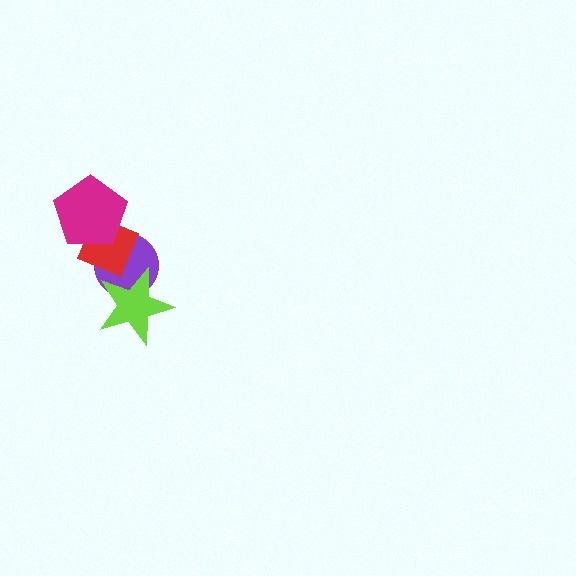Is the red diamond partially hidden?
Yes, it is partially covered by another shape.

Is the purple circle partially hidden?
Yes, it is partially covered by another shape.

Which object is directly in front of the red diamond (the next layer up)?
The lime star is directly in front of the red diamond.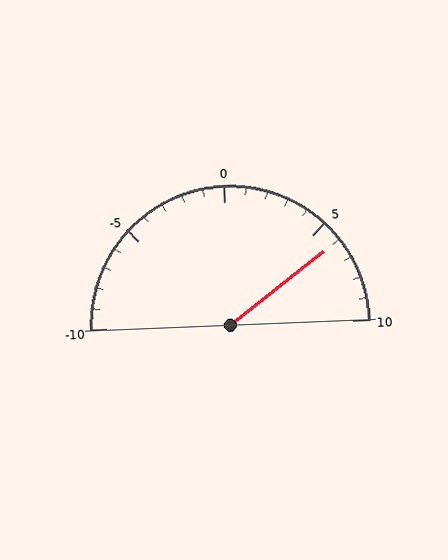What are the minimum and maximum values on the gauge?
The gauge ranges from -10 to 10.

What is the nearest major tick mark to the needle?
The nearest major tick mark is 5.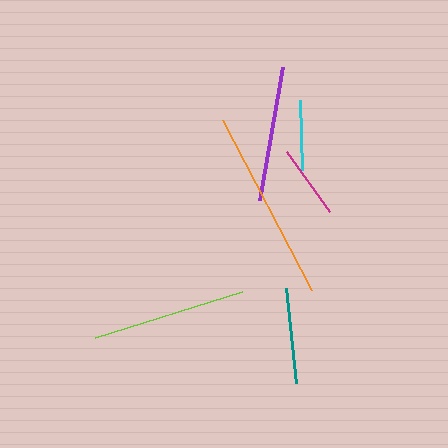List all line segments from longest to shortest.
From longest to shortest: orange, lime, purple, teal, magenta, cyan.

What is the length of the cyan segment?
The cyan segment is approximately 70 pixels long.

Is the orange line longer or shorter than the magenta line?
The orange line is longer than the magenta line.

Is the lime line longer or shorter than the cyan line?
The lime line is longer than the cyan line.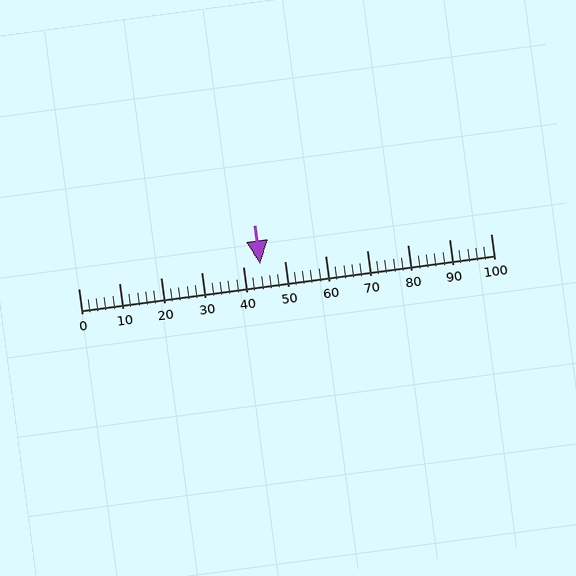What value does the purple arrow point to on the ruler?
The purple arrow points to approximately 44.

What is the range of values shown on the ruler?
The ruler shows values from 0 to 100.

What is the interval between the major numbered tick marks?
The major tick marks are spaced 10 units apart.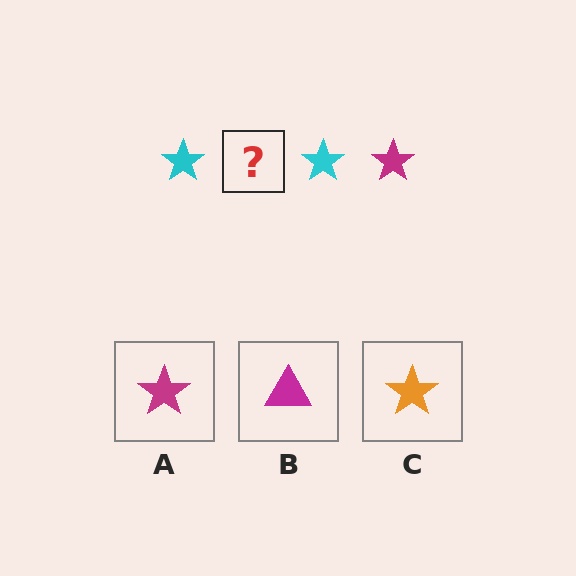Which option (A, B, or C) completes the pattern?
A.